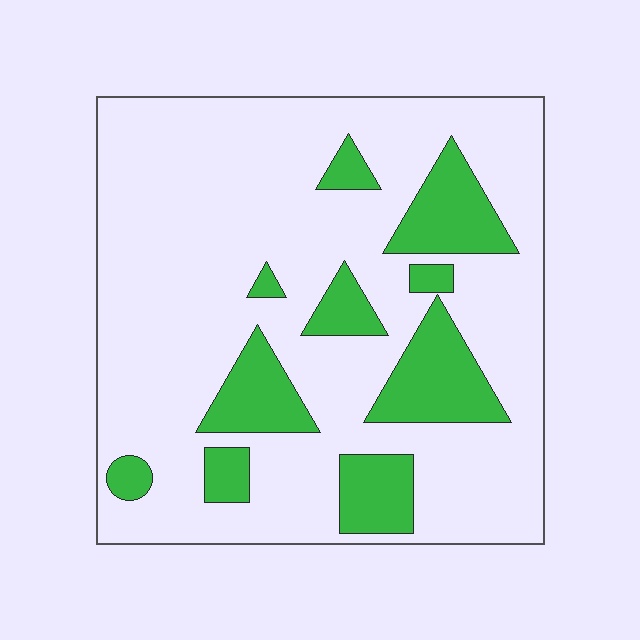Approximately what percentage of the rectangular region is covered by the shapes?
Approximately 20%.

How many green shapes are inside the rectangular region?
10.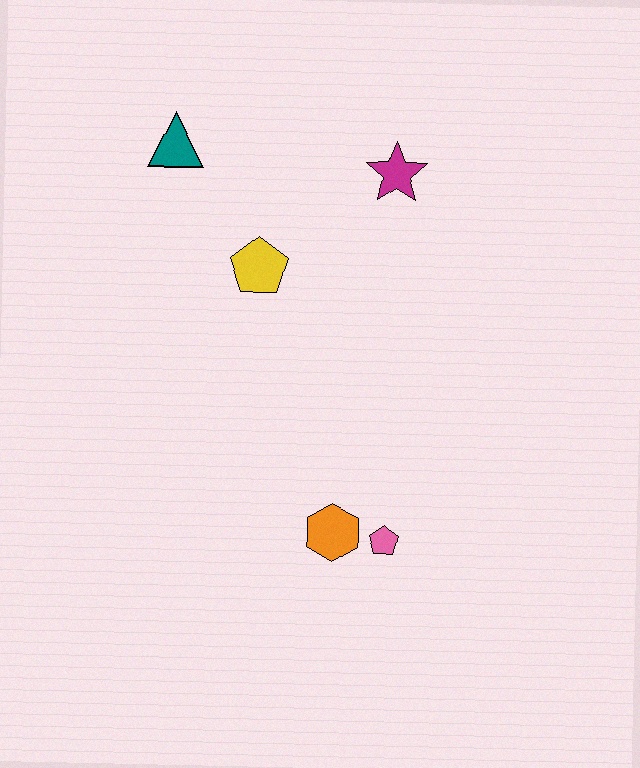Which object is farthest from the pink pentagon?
The teal triangle is farthest from the pink pentagon.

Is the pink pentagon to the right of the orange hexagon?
Yes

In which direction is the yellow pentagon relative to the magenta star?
The yellow pentagon is to the left of the magenta star.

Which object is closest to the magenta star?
The yellow pentagon is closest to the magenta star.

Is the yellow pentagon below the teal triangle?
Yes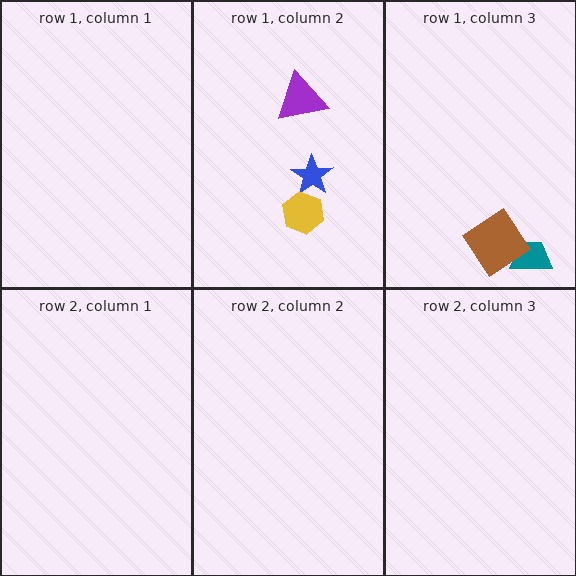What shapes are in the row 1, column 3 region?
The teal trapezoid, the brown diamond.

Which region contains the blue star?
The row 1, column 2 region.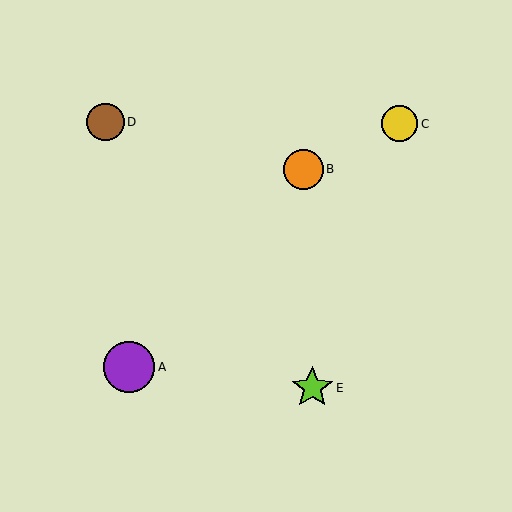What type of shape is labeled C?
Shape C is a yellow circle.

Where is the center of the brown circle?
The center of the brown circle is at (105, 122).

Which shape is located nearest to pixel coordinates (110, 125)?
The brown circle (labeled D) at (105, 122) is nearest to that location.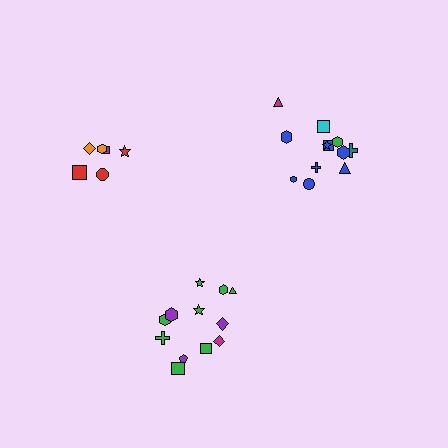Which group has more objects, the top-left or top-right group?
The top-right group.